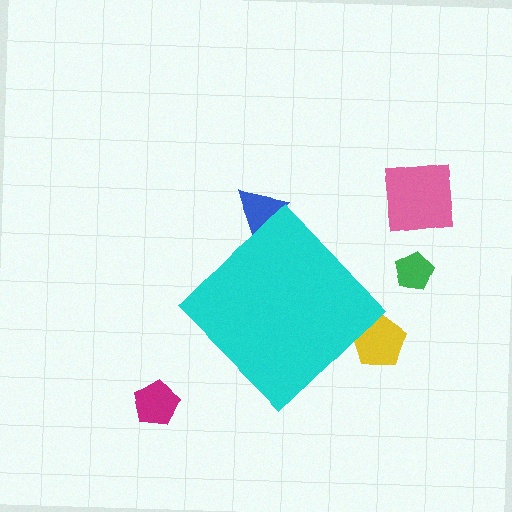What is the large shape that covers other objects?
A cyan diamond.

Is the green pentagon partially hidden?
No, the green pentagon is fully visible.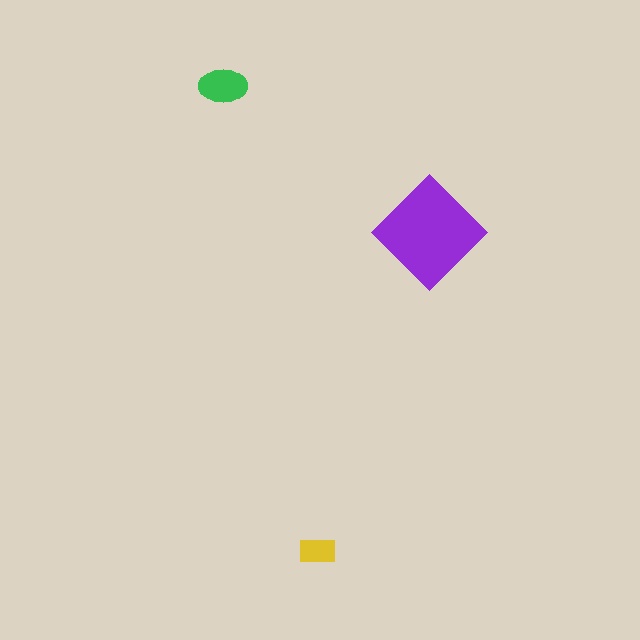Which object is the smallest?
The yellow rectangle.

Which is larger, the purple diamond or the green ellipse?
The purple diamond.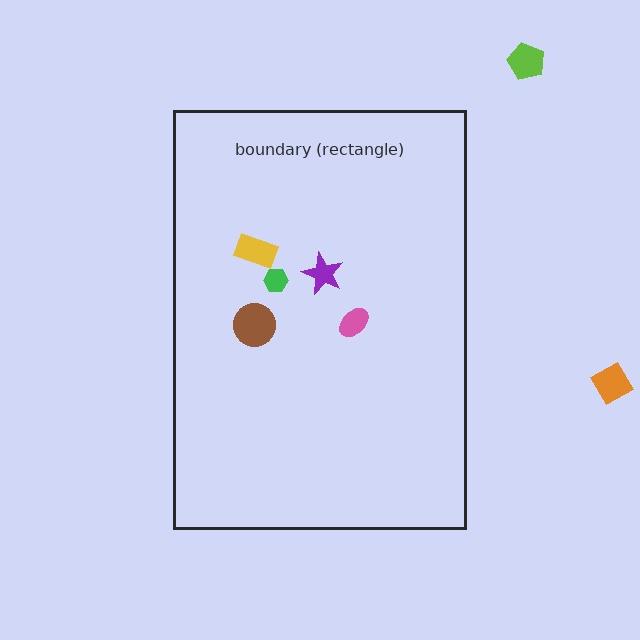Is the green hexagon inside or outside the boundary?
Inside.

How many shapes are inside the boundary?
5 inside, 2 outside.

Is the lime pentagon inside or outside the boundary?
Outside.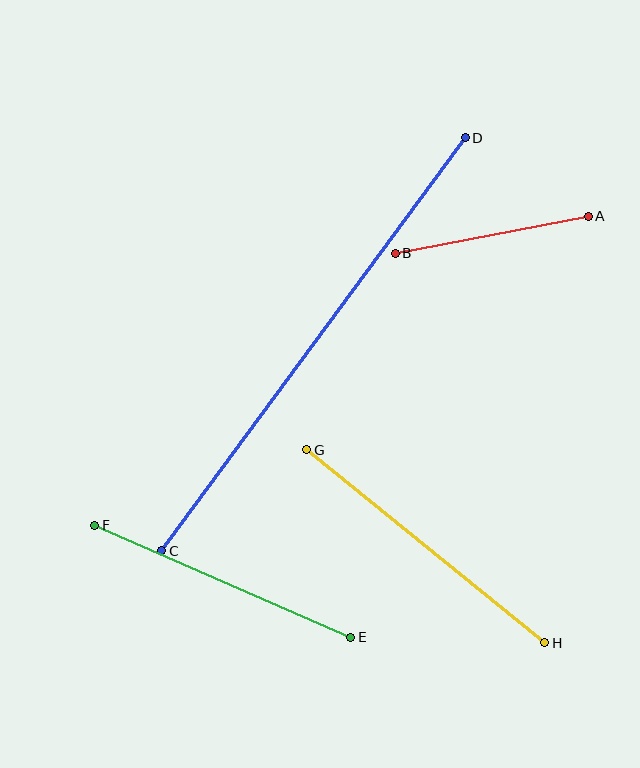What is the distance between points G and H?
The distance is approximately 307 pixels.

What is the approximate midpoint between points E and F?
The midpoint is at approximately (223, 581) pixels.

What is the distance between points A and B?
The distance is approximately 197 pixels.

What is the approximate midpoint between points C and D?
The midpoint is at approximately (314, 344) pixels.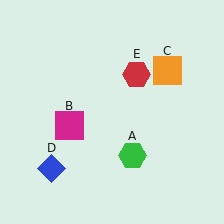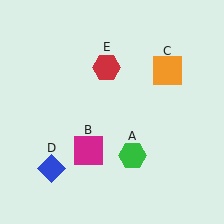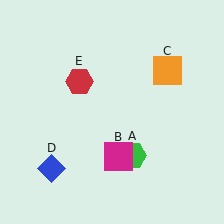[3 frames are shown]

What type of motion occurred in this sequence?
The magenta square (object B), red hexagon (object E) rotated counterclockwise around the center of the scene.